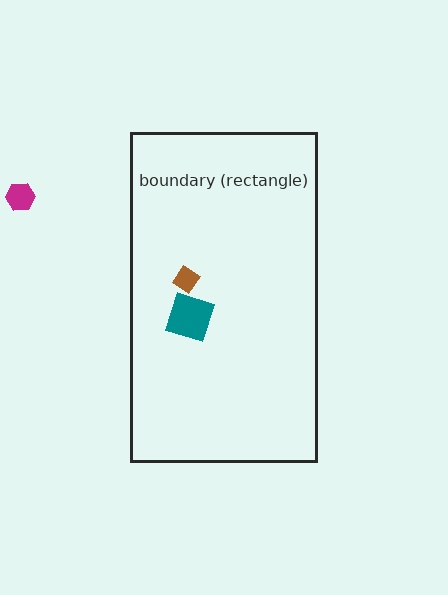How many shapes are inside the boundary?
2 inside, 1 outside.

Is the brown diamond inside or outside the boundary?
Inside.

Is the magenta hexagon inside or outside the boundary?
Outside.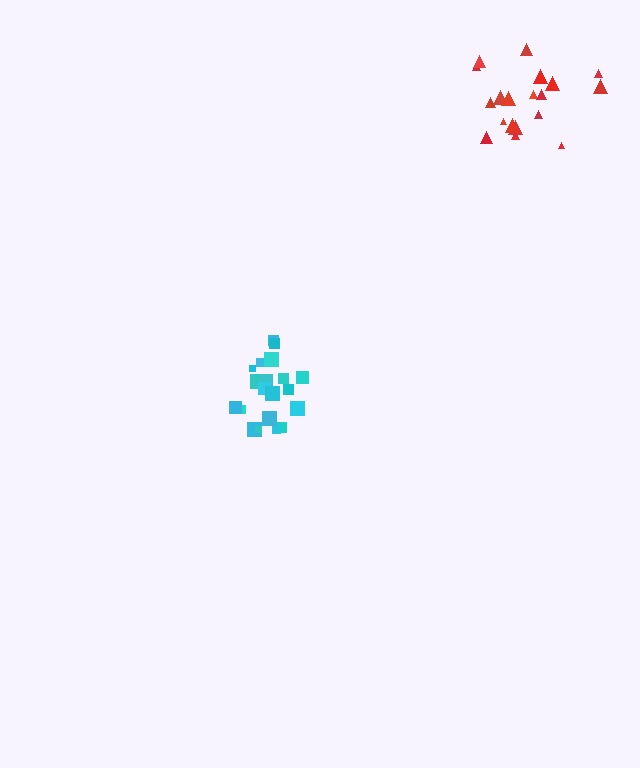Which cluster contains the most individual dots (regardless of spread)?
Cyan (20).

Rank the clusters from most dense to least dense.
cyan, red.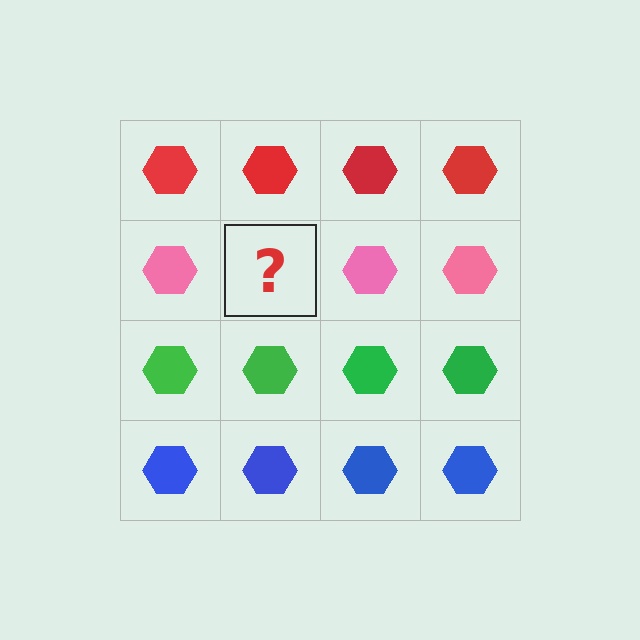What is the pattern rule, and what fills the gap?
The rule is that each row has a consistent color. The gap should be filled with a pink hexagon.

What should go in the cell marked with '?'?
The missing cell should contain a pink hexagon.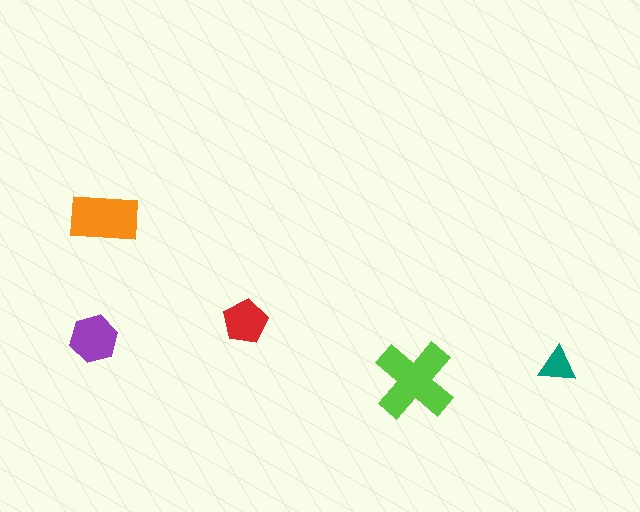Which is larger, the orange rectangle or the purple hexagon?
The orange rectangle.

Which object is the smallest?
The teal triangle.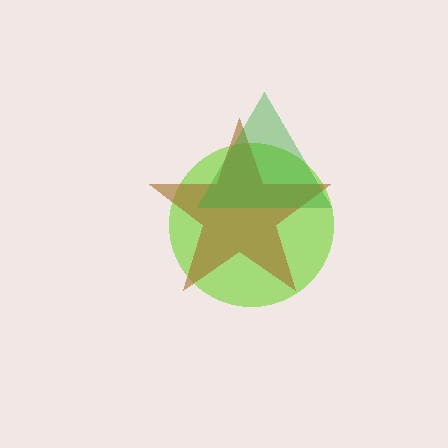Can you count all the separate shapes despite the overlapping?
Yes, there are 3 separate shapes.